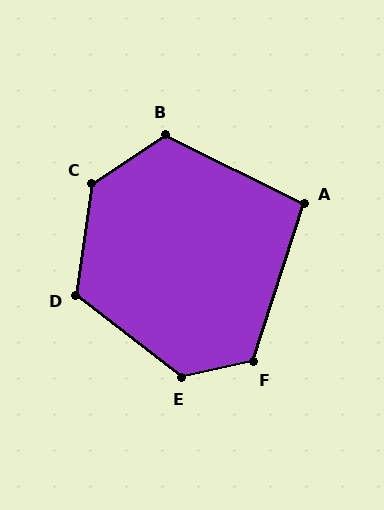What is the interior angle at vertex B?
Approximately 120 degrees (obtuse).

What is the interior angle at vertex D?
Approximately 120 degrees (obtuse).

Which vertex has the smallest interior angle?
A, at approximately 99 degrees.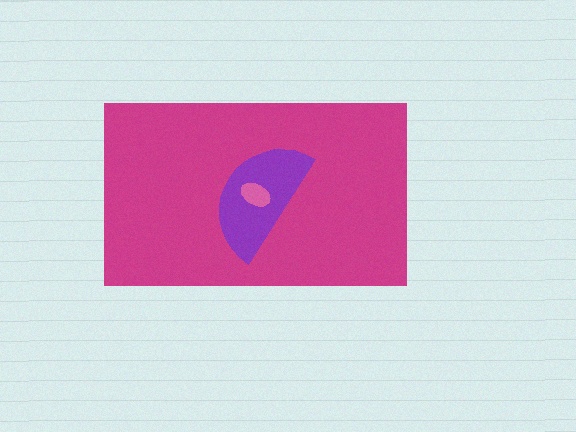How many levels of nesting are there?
3.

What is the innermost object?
The pink ellipse.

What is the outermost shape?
The magenta rectangle.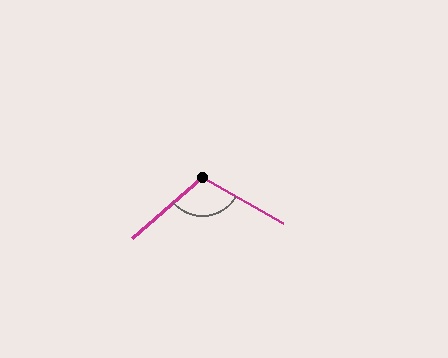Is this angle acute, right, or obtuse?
It is obtuse.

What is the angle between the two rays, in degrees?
Approximately 109 degrees.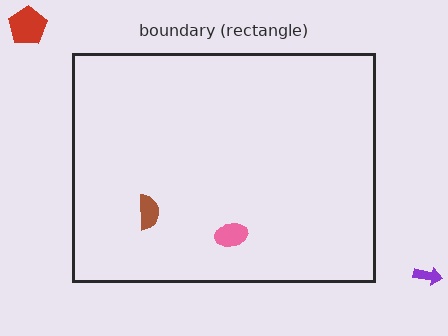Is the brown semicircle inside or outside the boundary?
Inside.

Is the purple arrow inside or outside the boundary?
Outside.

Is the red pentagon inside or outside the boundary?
Outside.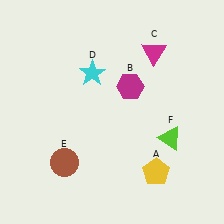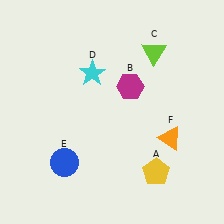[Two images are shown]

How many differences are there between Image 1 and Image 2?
There are 3 differences between the two images.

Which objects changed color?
C changed from magenta to lime. E changed from brown to blue. F changed from lime to orange.